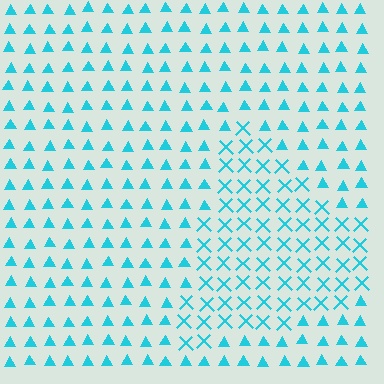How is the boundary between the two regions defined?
The boundary is defined by a change in element shape: X marks inside vs. triangles outside. All elements share the same color and spacing.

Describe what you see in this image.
The image is filled with small cyan elements arranged in a uniform grid. A triangle-shaped region contains X marks, while the surrounding area contains triangles. The boundary is defined purely by the change in element shape.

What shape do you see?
I see a triangle.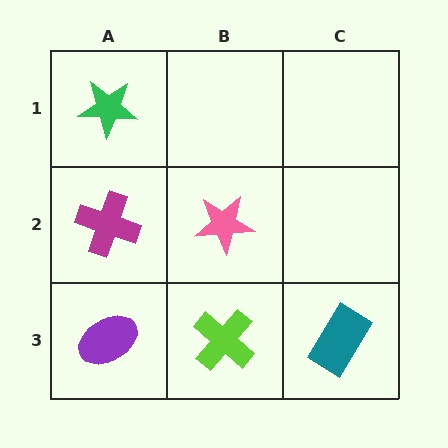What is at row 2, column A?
A magenta cross.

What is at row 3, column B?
A lime cross.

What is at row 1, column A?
A green star.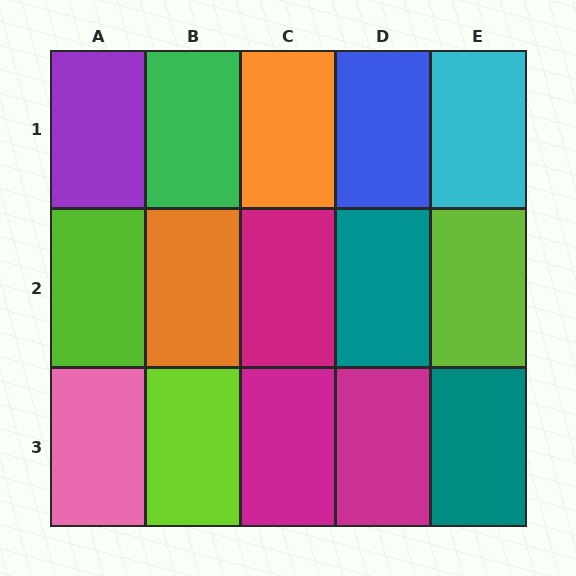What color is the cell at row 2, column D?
Teal.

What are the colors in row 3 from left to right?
Pink, lime, magenta, magenta, teal.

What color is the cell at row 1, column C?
Orange.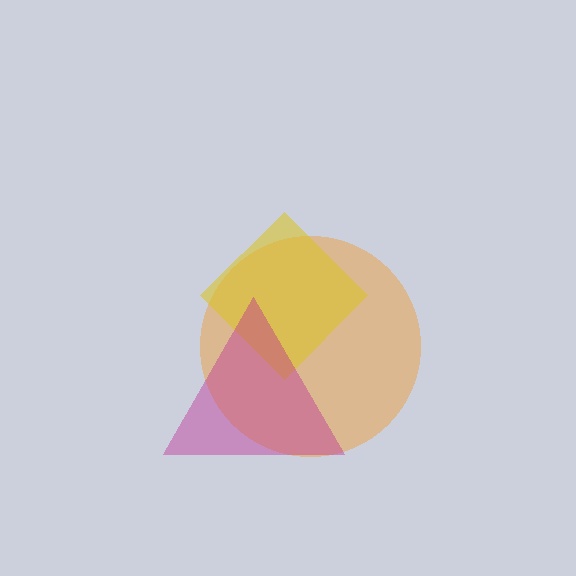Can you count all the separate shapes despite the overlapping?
Yes, there are 3 separate shapes.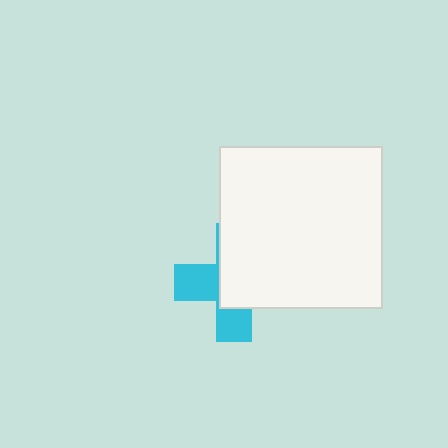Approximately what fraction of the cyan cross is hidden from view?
Roughly 58% of the cyan cross is hidden behind the white square.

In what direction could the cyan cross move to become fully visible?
The cyan cross could move toward the lower-left. That would shift it out from behind the white square entirely.